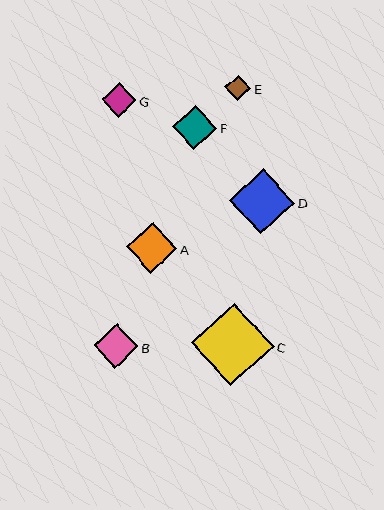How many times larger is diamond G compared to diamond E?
Diamond G is approximately 1.3 times the size of diamond E.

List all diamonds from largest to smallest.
From largest to smallest: C, D, A, B, F, G, E.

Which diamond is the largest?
Diamond C is the largest with a size of approximately 82 pixels.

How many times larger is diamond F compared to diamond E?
Diamond F is approximately 1.7 times the size of diamond E.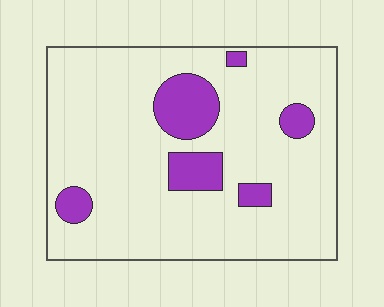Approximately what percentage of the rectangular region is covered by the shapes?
Approximately 15%.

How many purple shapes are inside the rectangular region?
6.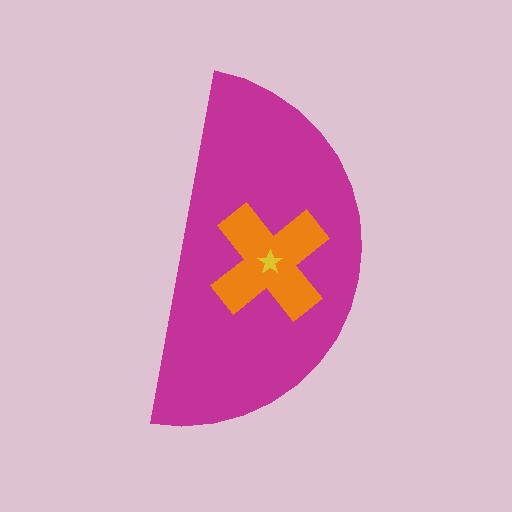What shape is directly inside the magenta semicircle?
The orange cross.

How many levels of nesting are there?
3.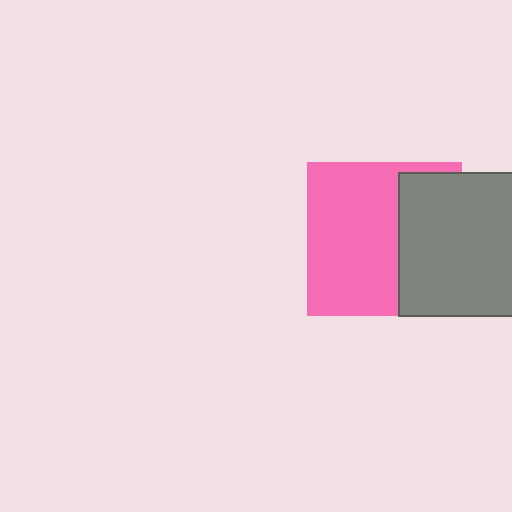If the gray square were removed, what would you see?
You would see the complete pink square.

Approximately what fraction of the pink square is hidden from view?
Roughly 39% of the pink square is hidden behind the gray square.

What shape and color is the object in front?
The object in front is a gray square.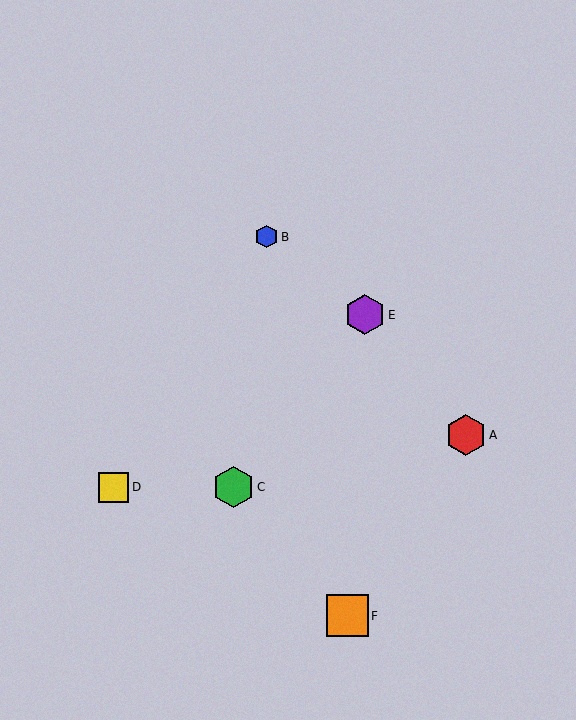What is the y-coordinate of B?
Object B is at y≈237.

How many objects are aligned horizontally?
2 objects (C, D) are aligned horizontally.